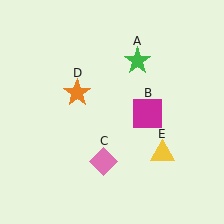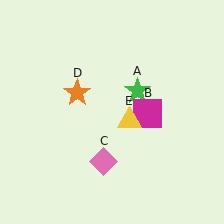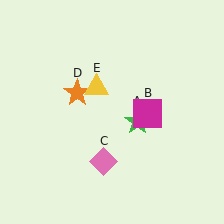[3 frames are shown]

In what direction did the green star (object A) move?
The green star (object A) moved down.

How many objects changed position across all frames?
2 objects changed position: green star (object A), yellow triangle (object E).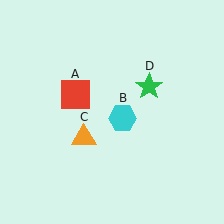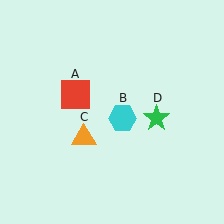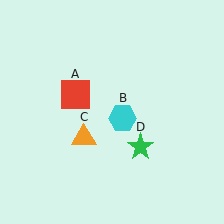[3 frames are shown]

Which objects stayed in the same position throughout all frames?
Red square (object A) and cyan hexagon (object B) and orange triangle (object C) remained stationary.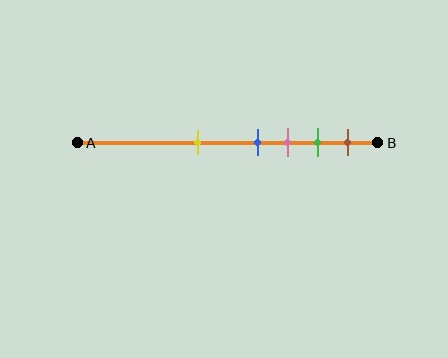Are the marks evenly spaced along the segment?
No, the marks are not evenly spaced.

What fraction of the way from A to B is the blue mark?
The blue mark is approximately 60% (0.6) of the way from A to B.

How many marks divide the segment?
There are 5 marks dividing the segment.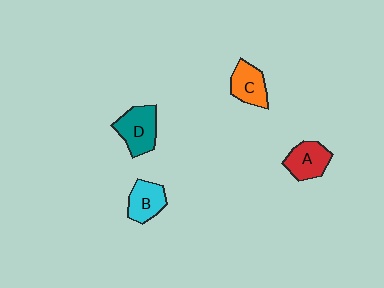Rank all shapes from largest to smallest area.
From largest to smallest: D (teal), A (red), C (orange), B (cyan).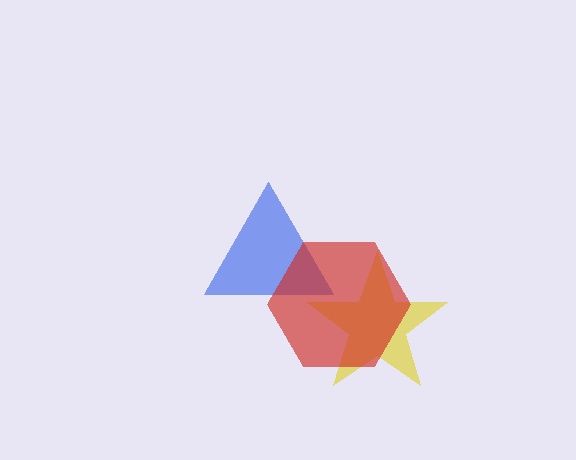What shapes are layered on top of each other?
The layered shapes are: a blue triangle, a yellow star, a red hexagon.